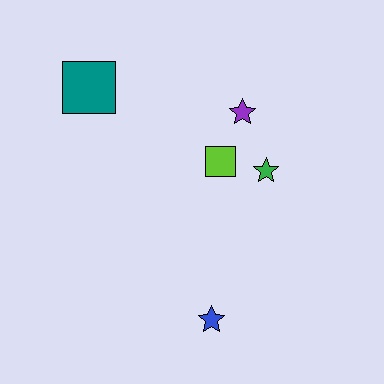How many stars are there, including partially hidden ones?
There are 3 stars.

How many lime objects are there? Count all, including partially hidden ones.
There is 1 lime object.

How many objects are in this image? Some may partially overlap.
There are 5 objects.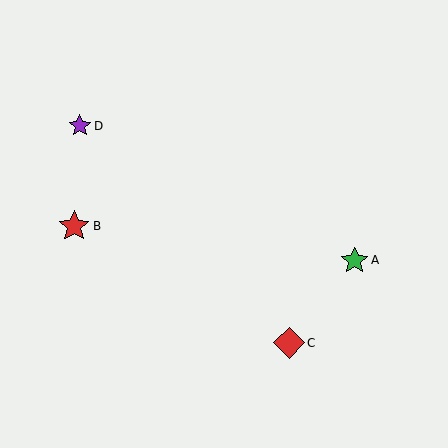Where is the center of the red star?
The center of the red star is at (74, 226).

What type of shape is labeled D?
Shape D is a purple star.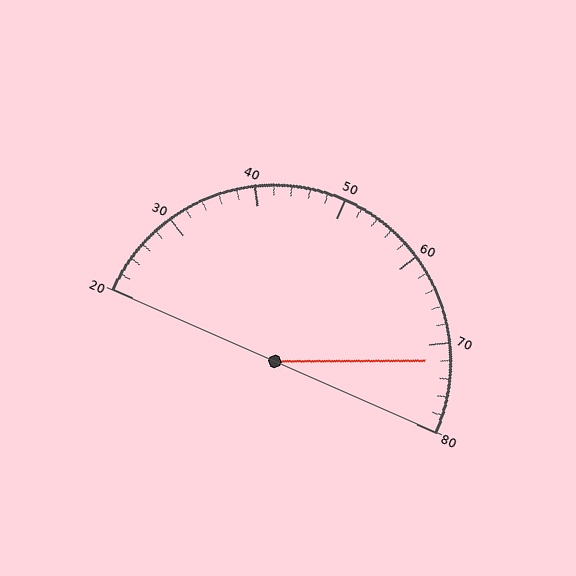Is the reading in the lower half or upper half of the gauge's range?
The reading is in the upper half of the range (20 to 80).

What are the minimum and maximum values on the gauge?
The gauge ranges from 20 to 80.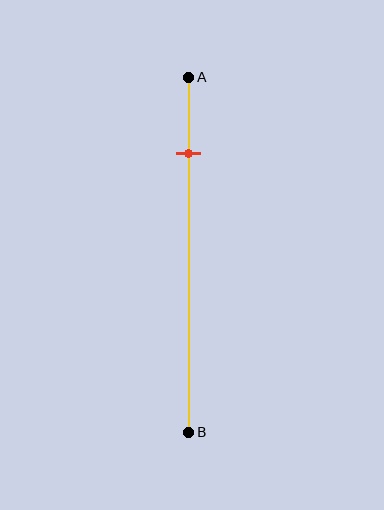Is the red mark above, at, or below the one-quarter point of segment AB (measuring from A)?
The red mark is above the one-quarter point of segment AB.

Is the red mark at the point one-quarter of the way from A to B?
No, the mark is at about 20% from A, not at the 25% one-quarter point.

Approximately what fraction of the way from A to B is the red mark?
The red mark is approximately 20% of the way from A to B.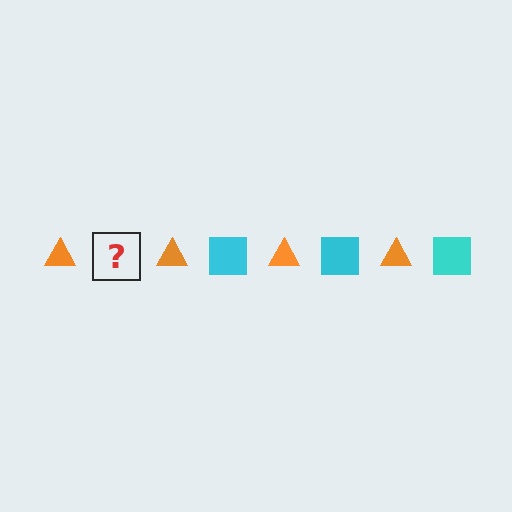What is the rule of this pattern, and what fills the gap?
The rule is that the pattern alternates between orange triangle and cyan square. The gap should be filled with a cyan square.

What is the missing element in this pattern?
The missing element is a cyan square.